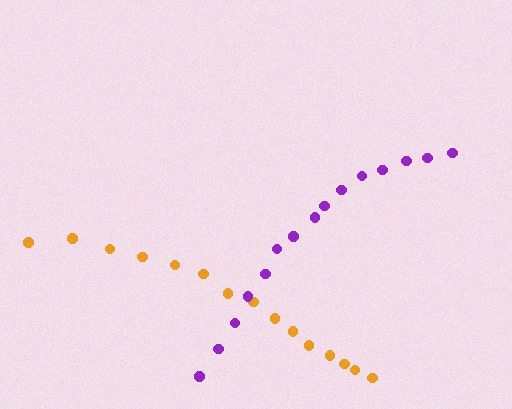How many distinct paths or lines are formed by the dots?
There are 2 distinct paths.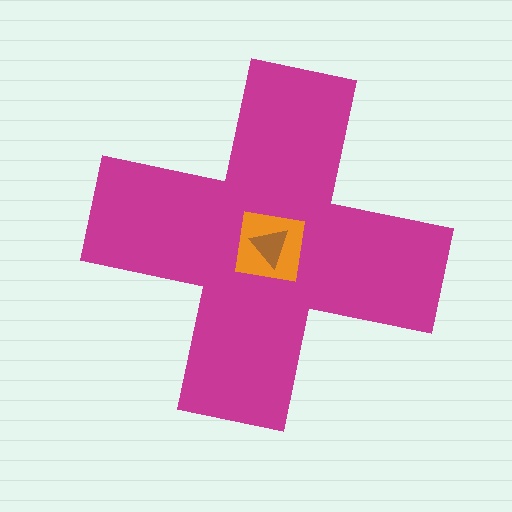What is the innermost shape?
The brown triangle.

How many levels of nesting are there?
3.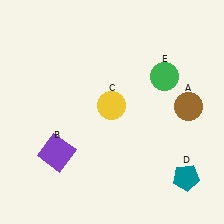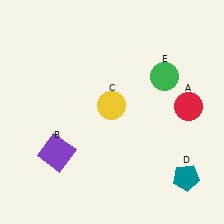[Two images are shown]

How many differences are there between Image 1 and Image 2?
There is 1 difference between the two images.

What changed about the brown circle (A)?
In Image 1, A is brown. In Image 2, it changed to red.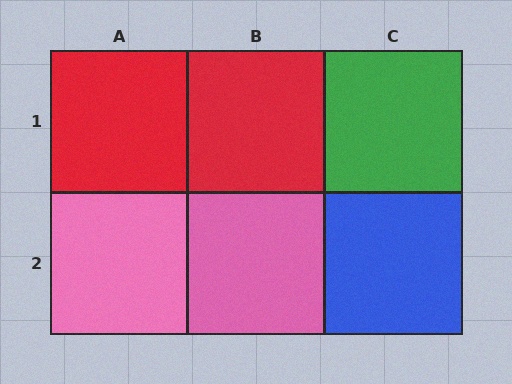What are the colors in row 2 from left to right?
Pink, pink, blue.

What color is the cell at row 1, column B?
Red.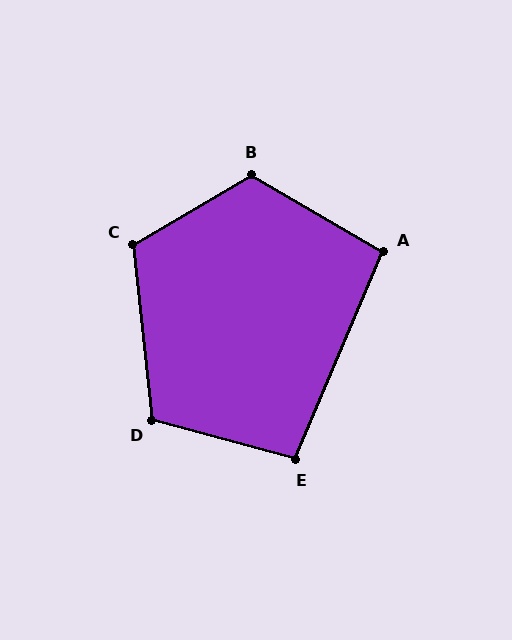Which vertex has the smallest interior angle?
A, at approximately 97 degrees.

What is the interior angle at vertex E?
Approximately 98 degrees (obtuse).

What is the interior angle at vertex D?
Approximately 111 degrees (obtuse).